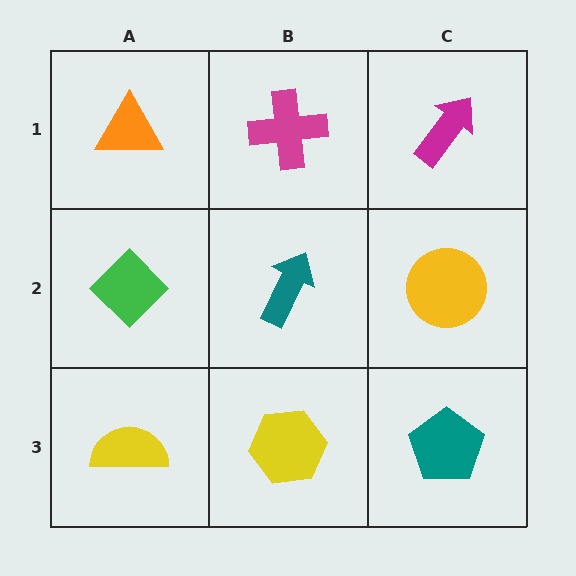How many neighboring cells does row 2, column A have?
3.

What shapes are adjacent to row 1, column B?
A teal arrow (row 2, column B), an orange triangle (row 1, column A), a magenta arrow (row 1, column C).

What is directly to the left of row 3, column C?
A yellow hexagon.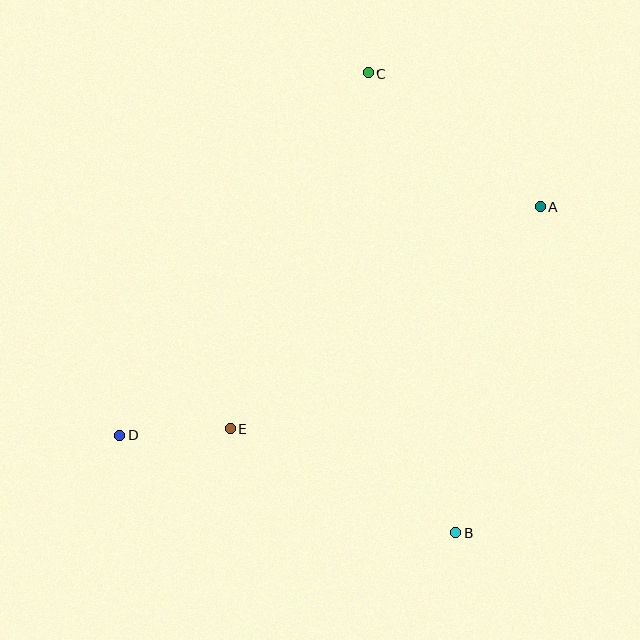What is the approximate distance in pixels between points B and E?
The distance between B and E is approximately 249 pixels.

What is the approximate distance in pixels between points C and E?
The distance between C and E is approximately 382 pixels.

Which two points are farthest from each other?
Points A and D are farthest from each other.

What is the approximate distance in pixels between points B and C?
The distance between B and C is approximately 468 pixels.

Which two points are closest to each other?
Points D and E are closest to each other.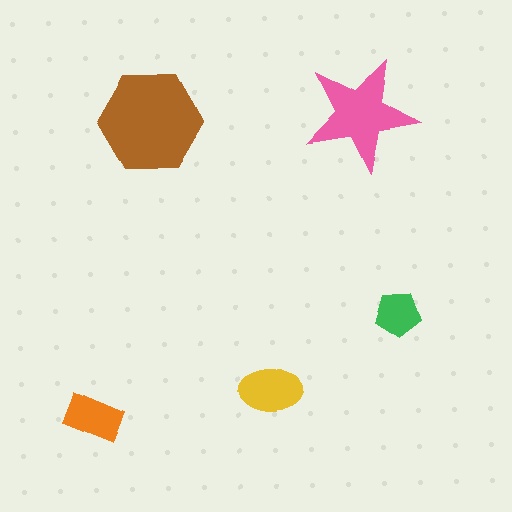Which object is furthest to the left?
The orange rectangle is leftmost.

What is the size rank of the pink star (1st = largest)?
2nd.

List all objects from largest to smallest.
The brown hexagon, the pink star, the yellow ellipse, the orange rectangle, the green pentagon.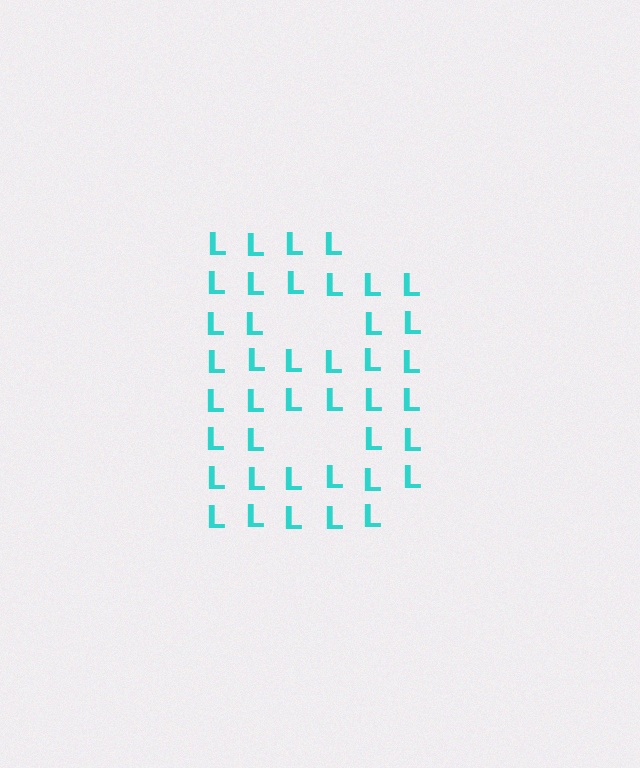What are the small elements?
The small elements are letter L's.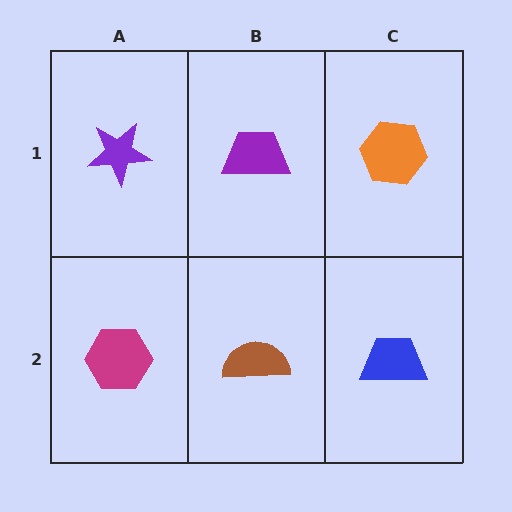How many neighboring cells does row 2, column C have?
2.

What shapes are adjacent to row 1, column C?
A blue trapezoid (row 2, column C), a purple trapezoid (row 1, column B).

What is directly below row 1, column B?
A brown semicircle.